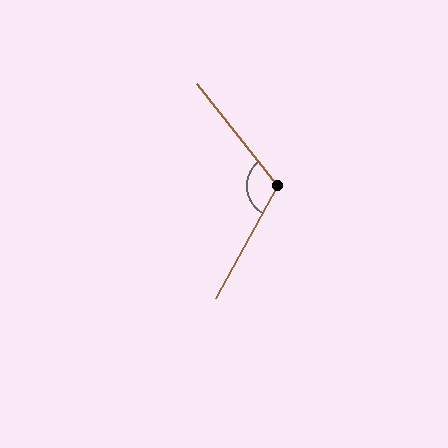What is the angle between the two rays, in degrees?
Approximately 113 degrees.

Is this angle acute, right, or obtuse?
It is obtuse.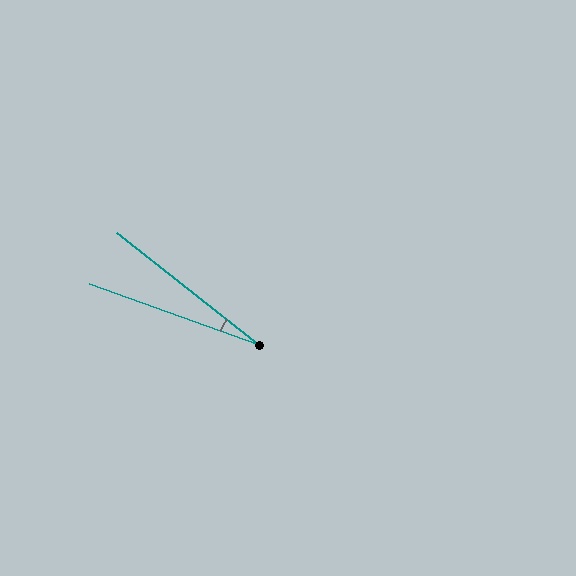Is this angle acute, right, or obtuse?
It is acute.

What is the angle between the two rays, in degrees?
Approximately 18 degrees.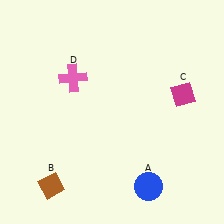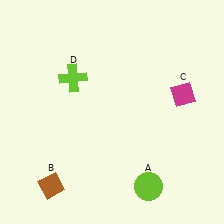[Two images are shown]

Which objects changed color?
A changed from blue to lime. D changed from pink to lime.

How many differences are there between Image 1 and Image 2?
There are 2 differences between the two images.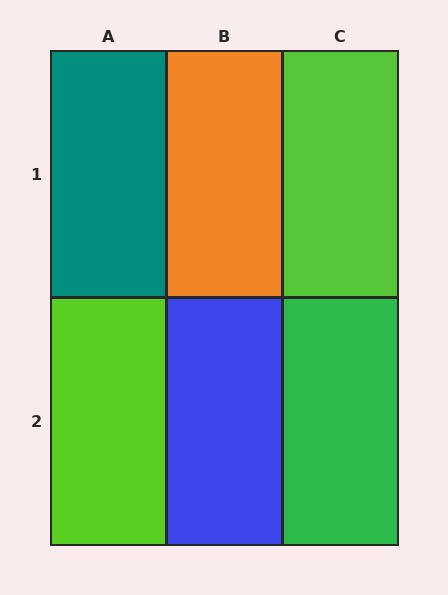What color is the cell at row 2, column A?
Lime.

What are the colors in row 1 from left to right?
Teal, orange, lime.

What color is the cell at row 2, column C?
Green.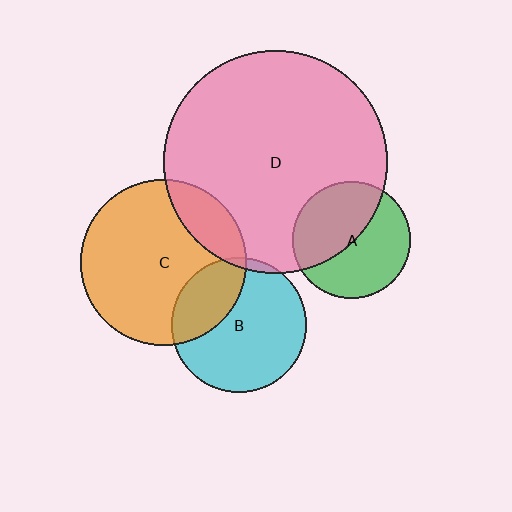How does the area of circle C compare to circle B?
Approximately 1.5 times.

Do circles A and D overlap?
Yes.